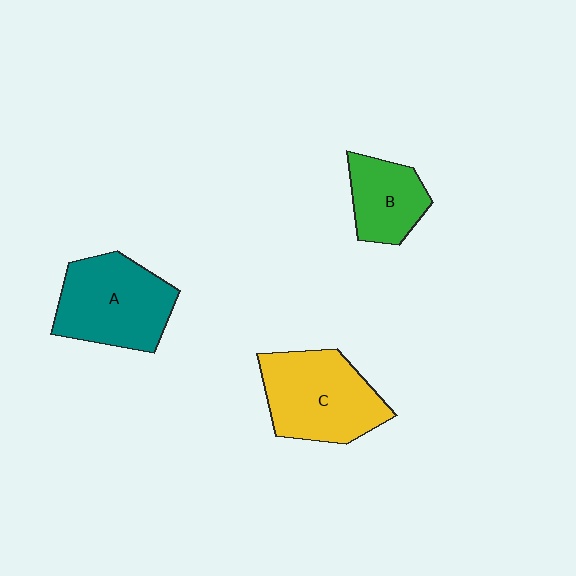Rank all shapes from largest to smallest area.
From largest to smallest: C (yellow), A (teal), B (green).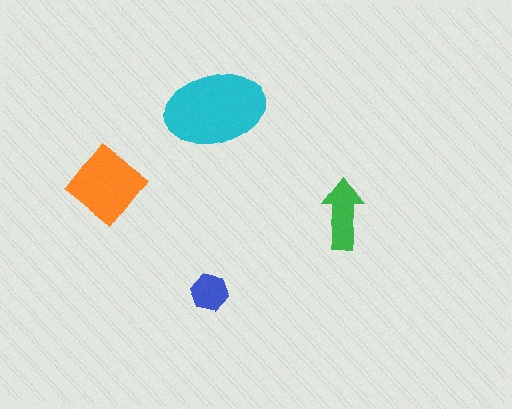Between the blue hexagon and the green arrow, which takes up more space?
The green arrow.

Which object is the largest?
The cyan ellipse.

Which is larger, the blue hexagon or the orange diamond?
The orange diamond.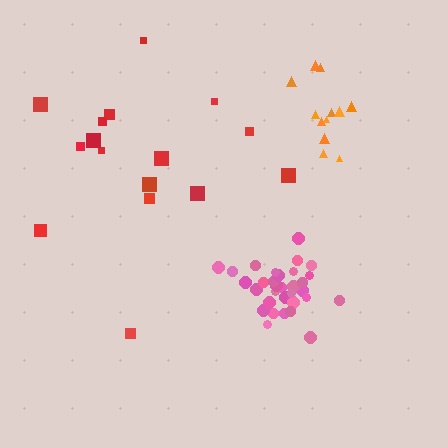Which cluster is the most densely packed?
Pink.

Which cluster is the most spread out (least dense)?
Red.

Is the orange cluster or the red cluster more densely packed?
Orange.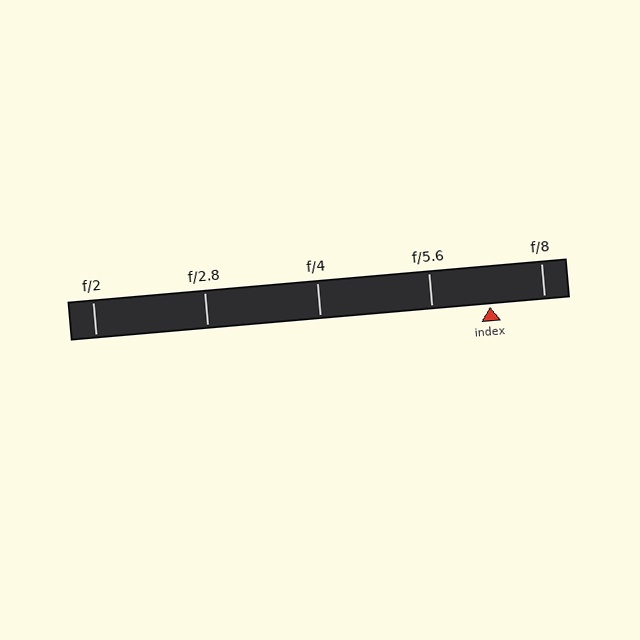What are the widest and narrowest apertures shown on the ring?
The widest aperture shown is f/2 and the narrowest is f/8.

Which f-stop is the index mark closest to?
The index mark is closest to f/8.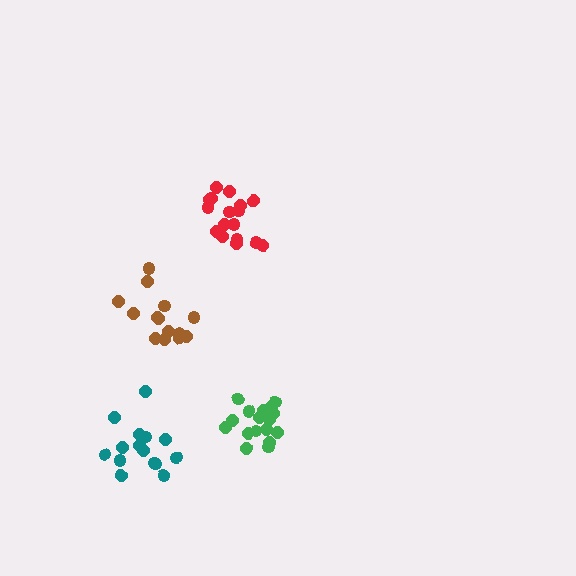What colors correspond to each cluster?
The clusters are colored: red, brown, teal, green.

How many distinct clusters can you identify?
There are 4 distinct clusters.